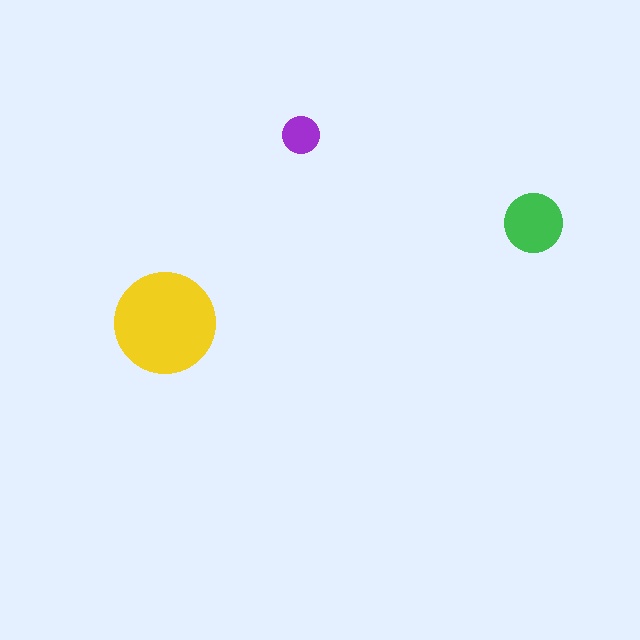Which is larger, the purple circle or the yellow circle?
The yellow one.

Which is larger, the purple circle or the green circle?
The green one.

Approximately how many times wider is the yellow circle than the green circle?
About 1.5 times wider.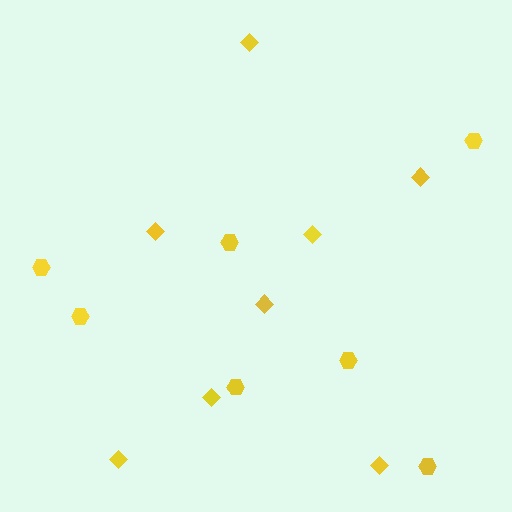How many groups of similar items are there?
There are 2 groups: one group of diamonds (8) and one group of hexagons (7).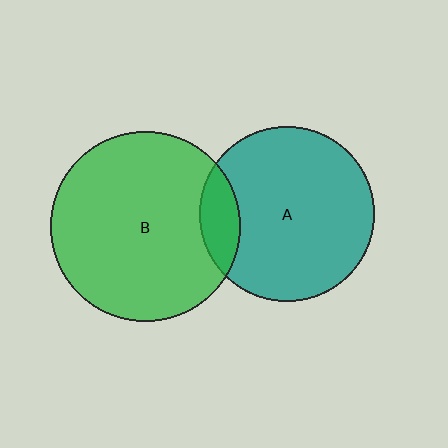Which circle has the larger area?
Circle B (green).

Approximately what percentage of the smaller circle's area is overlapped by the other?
Approximately 15%.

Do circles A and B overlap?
Yes.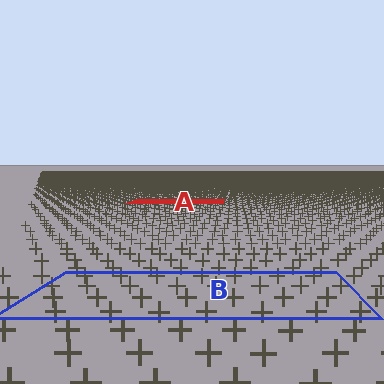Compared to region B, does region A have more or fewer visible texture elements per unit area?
Region A has more texture elements per unit area — they are packed more densely because it is farther away.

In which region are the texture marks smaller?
The texture marks are smaller in region A, because it is farther away.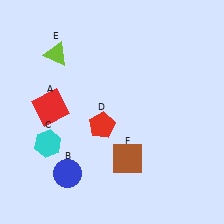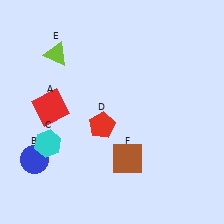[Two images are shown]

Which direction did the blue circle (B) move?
The blue circle (B) moved left.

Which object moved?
The blue circle (B) moved left.